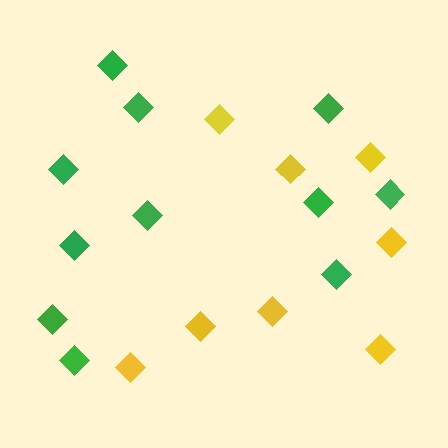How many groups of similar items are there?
There are 2 groups: one group of green diamonds (11) and one group of yellow diamonds (8).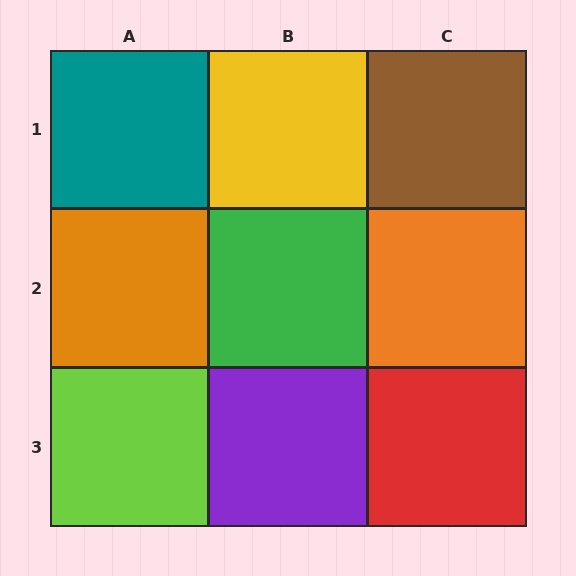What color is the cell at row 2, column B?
Green.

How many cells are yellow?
1 cell is yellow.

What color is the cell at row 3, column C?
Red.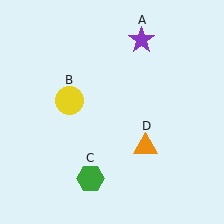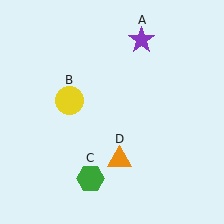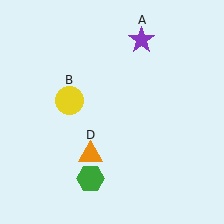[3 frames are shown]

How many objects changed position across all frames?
1 object changed position: orange triangle (object D).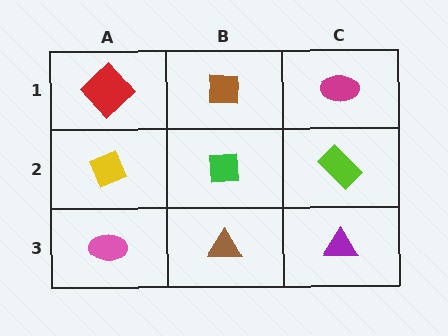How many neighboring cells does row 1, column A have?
2.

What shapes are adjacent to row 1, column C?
A lime rectangle (row 2, column C), a brown square (row 1, column B).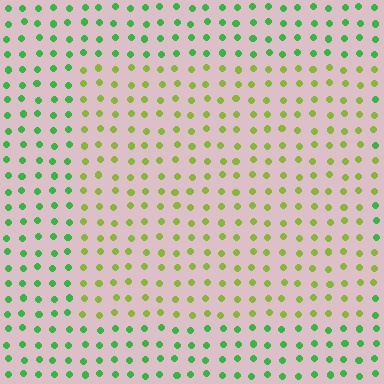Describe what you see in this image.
The image is filled with small green elements in a uniform arrangement. A rectangle-shaped region is visible where the elements are tinted to a slightly different hue, forming a subtle color boundary.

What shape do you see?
I see a rectangle.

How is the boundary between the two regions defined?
The boundary is defined purely by a slight shift in hue (about 44 degrees). Spacing, size, and orientation are identical on both sides.